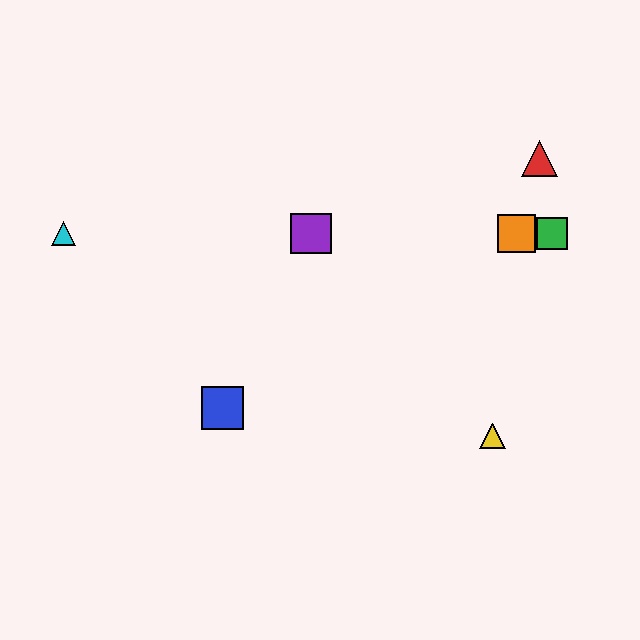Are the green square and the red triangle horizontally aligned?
No, the green square is at y≈233 and the red triangle is at y≈159.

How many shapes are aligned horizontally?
4 shapes (the green square, the purple square, the orange square, the cyan triangle) are aligned horizontally.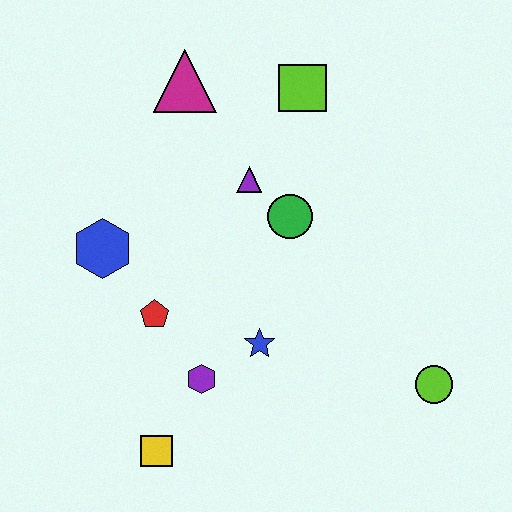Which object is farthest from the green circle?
The yellow square is farthest from the green circle.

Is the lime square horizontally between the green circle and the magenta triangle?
No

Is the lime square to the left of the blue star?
No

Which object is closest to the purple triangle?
The green circle is closest to the purple triangle.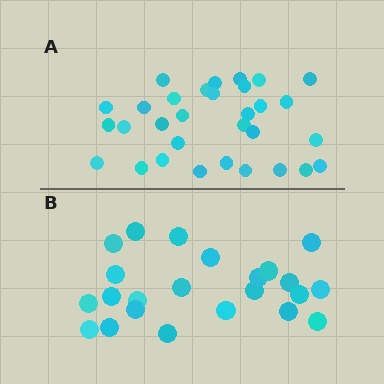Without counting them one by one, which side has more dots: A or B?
Region A (the top region) has more dots.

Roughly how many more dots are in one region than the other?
Region A has roughly 8 or so more dots than region B.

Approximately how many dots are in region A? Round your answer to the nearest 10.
About 30 dots. (The exact count is 31, which rounds to 30.)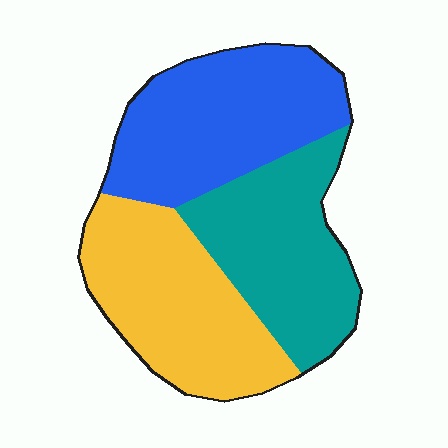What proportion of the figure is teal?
Teal covers around 30% of the figure.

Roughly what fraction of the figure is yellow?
Yellow covers roughly 35% of the figure.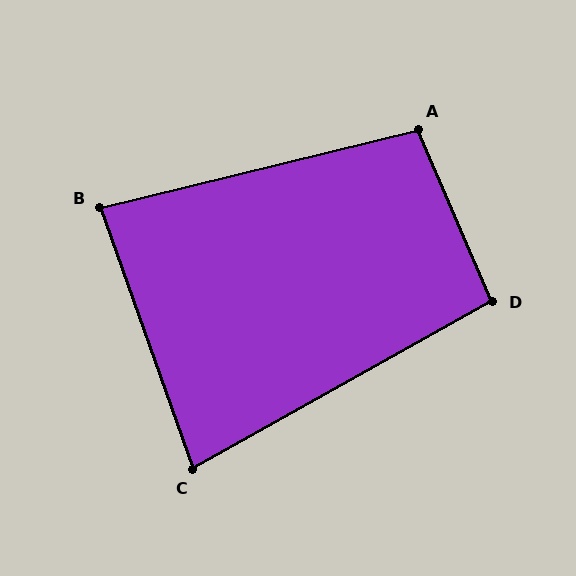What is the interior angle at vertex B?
Approximately 84 degrees (acute).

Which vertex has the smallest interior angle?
C, at approximately 80 degrees.